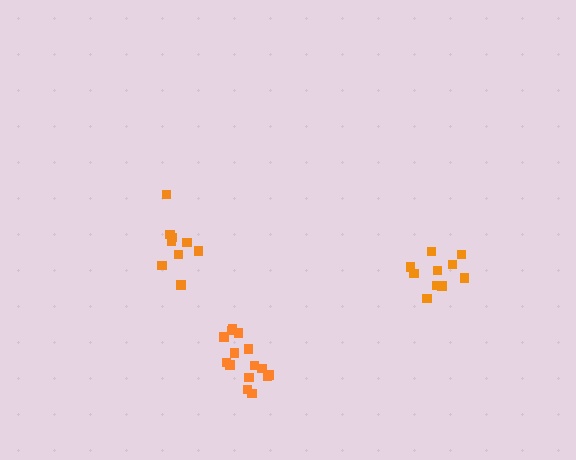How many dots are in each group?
Group 1: 9 dots, Group 2: 10 dots, Group 3: 15 dots (34 total).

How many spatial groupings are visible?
There are 3 spatial groupings.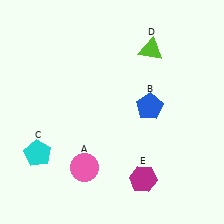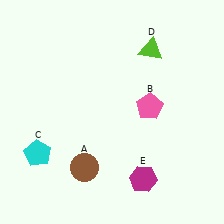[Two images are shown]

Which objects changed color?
A changed from pink to brown. B changed from blue to pink.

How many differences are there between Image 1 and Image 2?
There are 2 differences between the two images.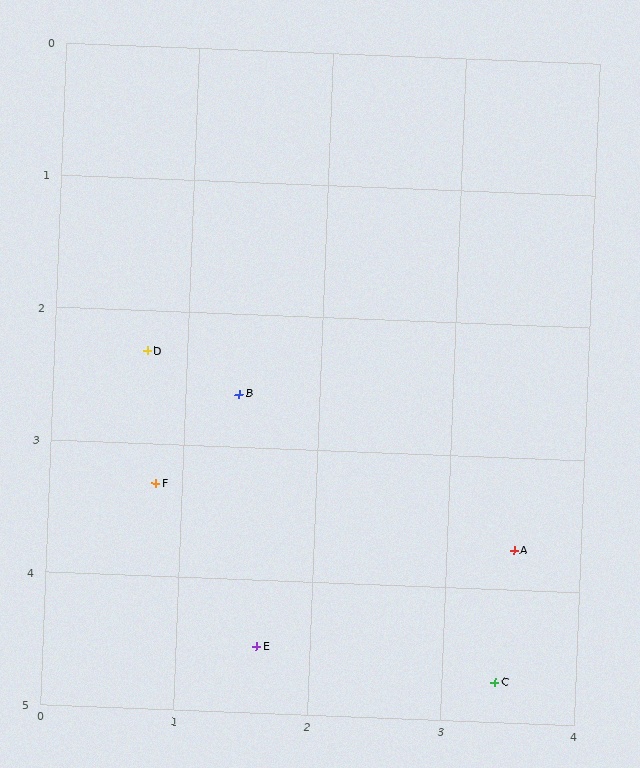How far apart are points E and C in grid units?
Points E and C are about 1.8 grid units apart.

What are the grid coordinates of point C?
Point C is at approximately (3.4, 4.7).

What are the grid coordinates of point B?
Point B is at approximately (1.4, 2.6).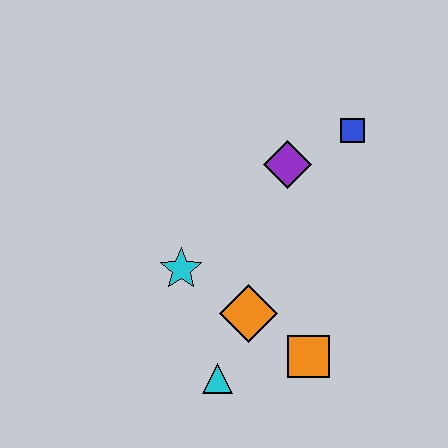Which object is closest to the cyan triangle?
The orange diamond is closest to the cyan triangle.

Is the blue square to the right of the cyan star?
Yes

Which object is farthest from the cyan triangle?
The blue square is farthest from the cyan triangle.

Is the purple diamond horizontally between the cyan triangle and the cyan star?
No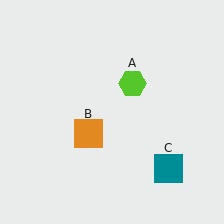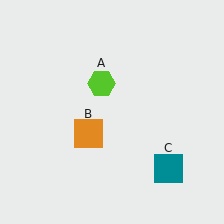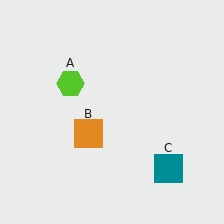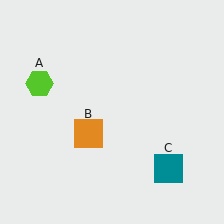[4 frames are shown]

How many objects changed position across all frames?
1 object changed position: lime hexagon (object A).